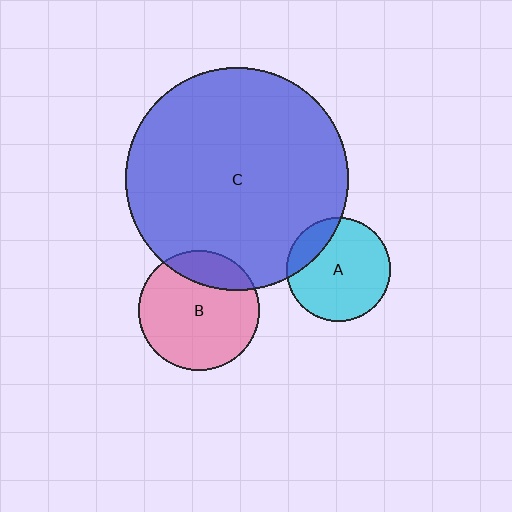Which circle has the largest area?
Circle C (blue).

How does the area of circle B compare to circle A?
Approximately 1.3 times.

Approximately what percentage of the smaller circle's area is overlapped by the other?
Approximately 20%.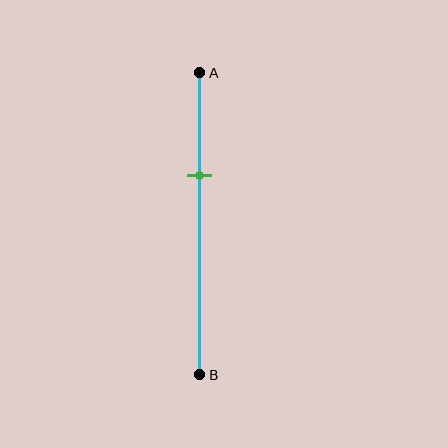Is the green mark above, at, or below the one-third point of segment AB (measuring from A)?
The green mark is approximately at the one-third point of segment AB.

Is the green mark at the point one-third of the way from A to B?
Yes, the mark is approximately at the one-third point.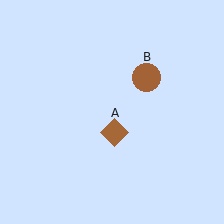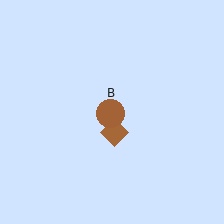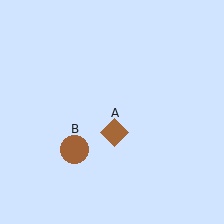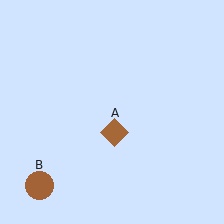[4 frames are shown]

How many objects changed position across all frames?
1 object changed position: brown circle (object B).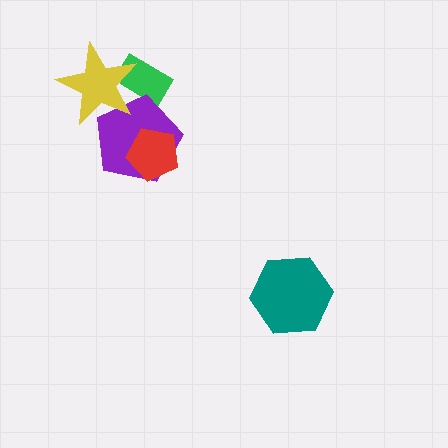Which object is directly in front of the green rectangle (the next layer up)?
The purple pentagon is directly in front of the green rectangle.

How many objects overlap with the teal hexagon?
0 objects overlap with the teal hexagon.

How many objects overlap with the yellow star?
2 objects overlap with the yellow star.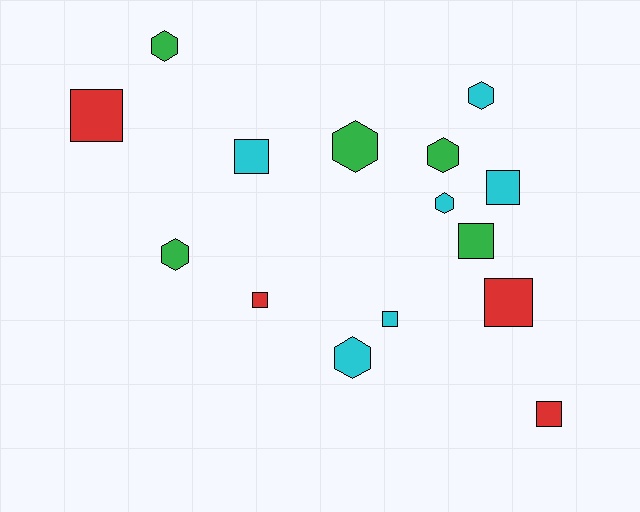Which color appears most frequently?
Cyan, with 6 objects.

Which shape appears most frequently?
Square, with 8 objects.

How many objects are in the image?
There are 15 objects.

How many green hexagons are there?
There are 4 green hexagons.